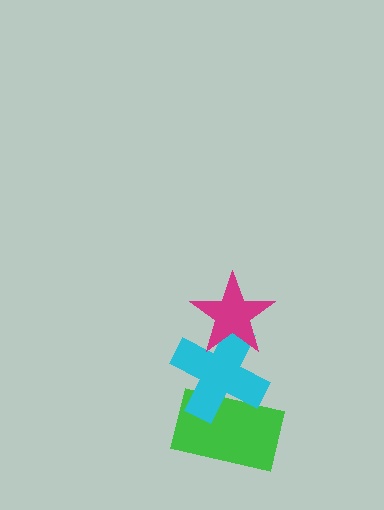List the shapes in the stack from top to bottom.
From top to bottom: the magenta star, the cyan cross, the green rectangle.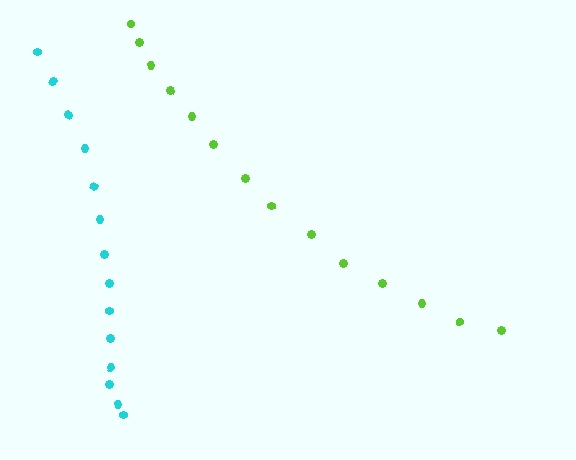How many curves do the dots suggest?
There are 2 distinct paths.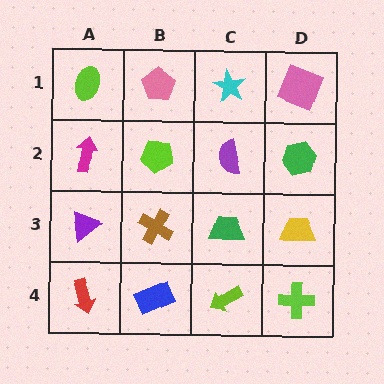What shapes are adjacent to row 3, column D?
A green hexagon (row 2, column D), a lime cross (row 4, column D), a green trapezoid (row 3, column C).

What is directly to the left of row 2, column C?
A lime pentagon.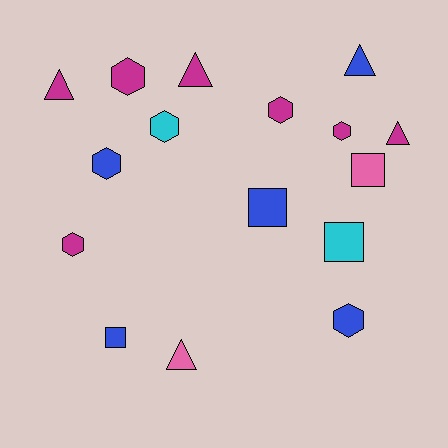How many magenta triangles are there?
There are 3 magenta triangles.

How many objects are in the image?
There are 16 objects.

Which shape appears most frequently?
Hexagon, with 7 objects.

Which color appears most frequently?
Magenta, with 7 objects.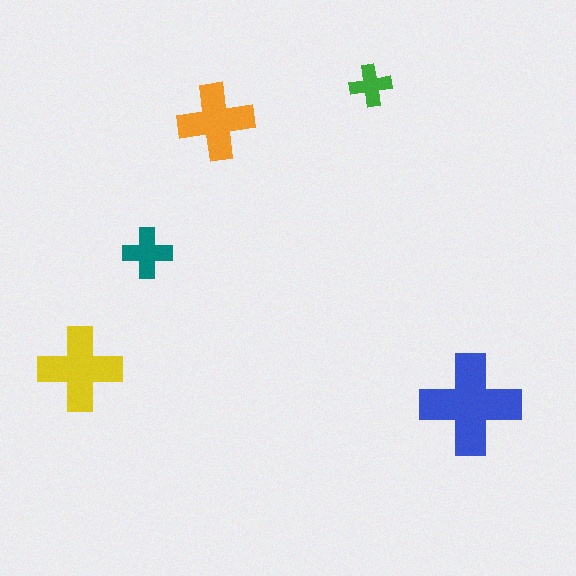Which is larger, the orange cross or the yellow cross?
The yellow one.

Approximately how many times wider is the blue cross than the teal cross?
About 2 times wider.